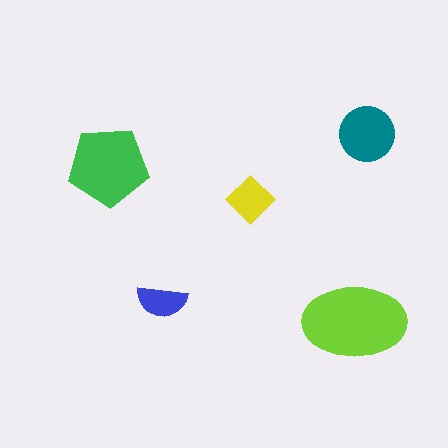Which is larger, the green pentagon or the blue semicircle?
The green pentagon.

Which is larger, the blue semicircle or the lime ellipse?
The lime ellipse.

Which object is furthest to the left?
The green pentagon is leftmost.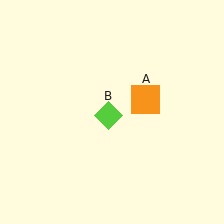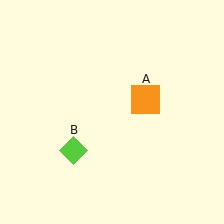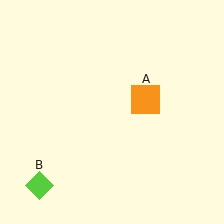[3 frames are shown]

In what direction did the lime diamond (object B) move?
The lime diamond (object B) moved down and to the left.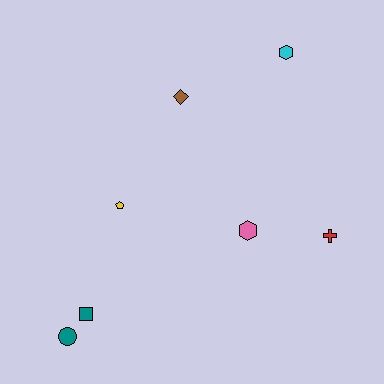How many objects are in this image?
There are 7 objects.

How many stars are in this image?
There are no stars.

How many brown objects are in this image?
There is 1 brown object.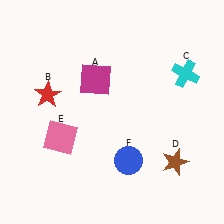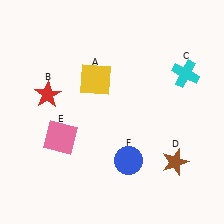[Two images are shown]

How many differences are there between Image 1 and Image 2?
There is 1 difference between the two images.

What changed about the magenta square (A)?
In Image 1, A is magenta. In Image 2, it changed to yellow.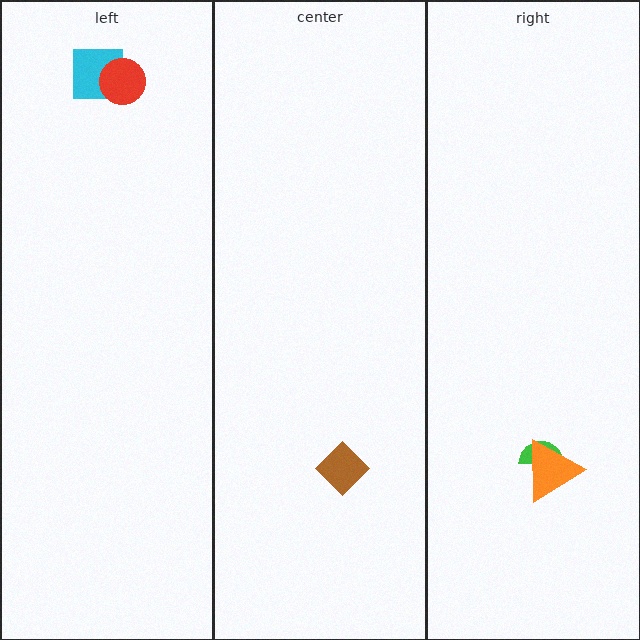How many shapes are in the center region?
1.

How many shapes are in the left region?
2.